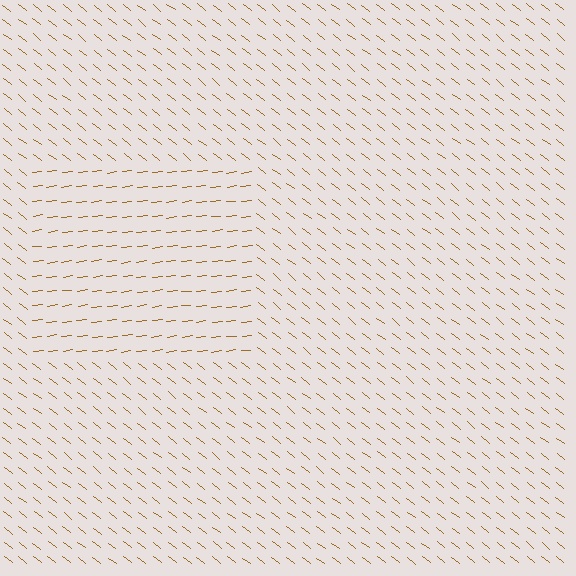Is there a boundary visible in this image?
Yes, there is a texture boundary formed by a change in line orientation.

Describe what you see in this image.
The image is filled with small brown line segments. A rectangle region in the image has lines oriented differently from the surrounding lines, creating a visible texture boundary.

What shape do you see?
I see a rectangle.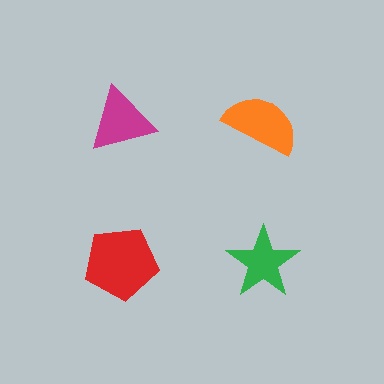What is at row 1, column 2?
An orange semicircle.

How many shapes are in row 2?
2 shapes.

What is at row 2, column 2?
A green star.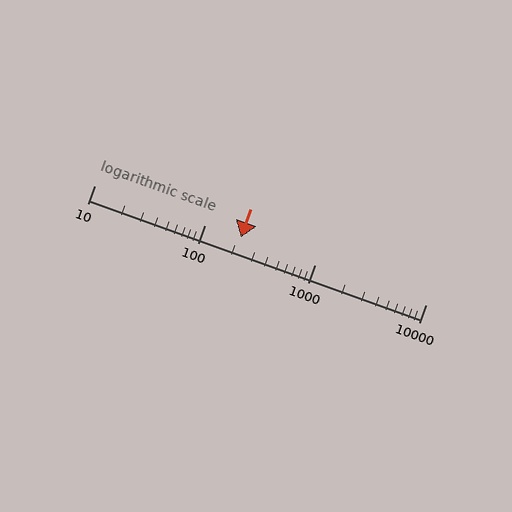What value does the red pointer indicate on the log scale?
The pointer indicates approximately 210.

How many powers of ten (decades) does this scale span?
The scale spans 3 decades, from 10 to 10000.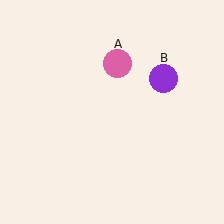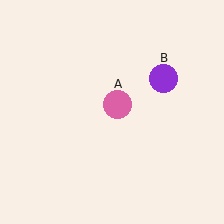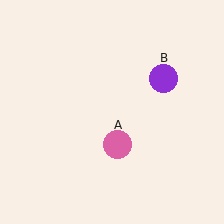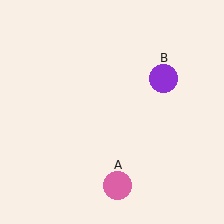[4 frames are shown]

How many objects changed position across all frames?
1 object changed position: pink circle (object A).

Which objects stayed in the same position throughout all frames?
Purple circle (object B) remained stationary.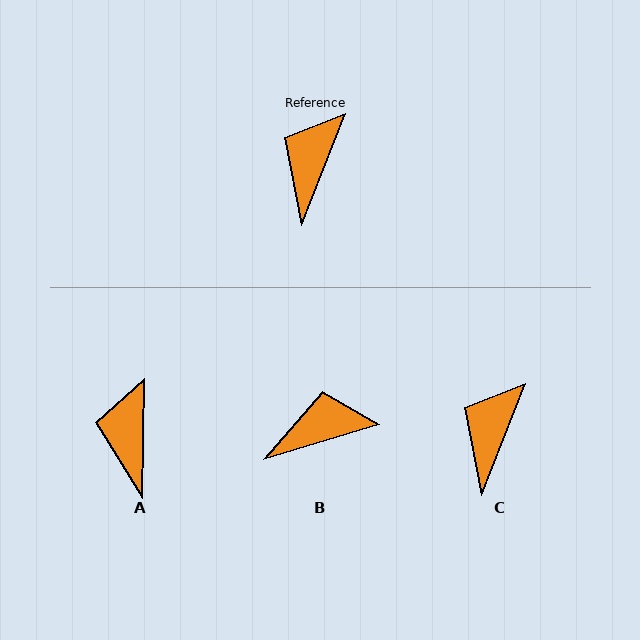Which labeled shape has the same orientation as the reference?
C.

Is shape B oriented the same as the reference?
No, it is off by about 52 degrees.